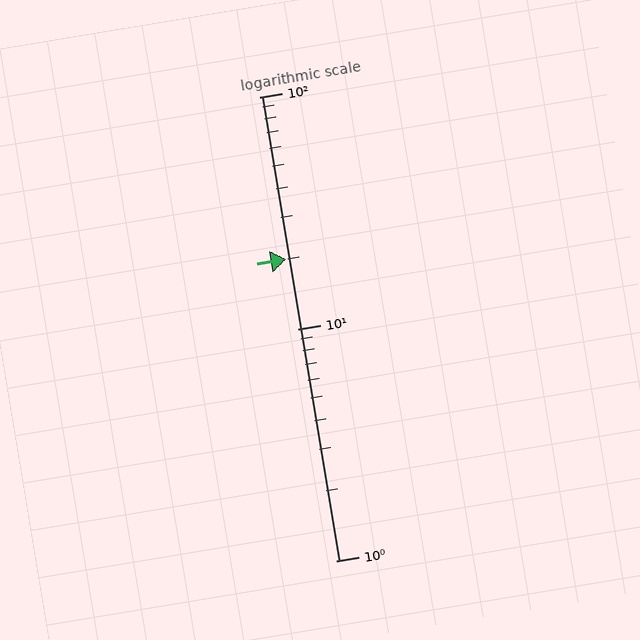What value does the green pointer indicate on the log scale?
The pointer indicates approximately 20.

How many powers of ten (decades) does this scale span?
The scale spans 2 decades, from 1 to 100.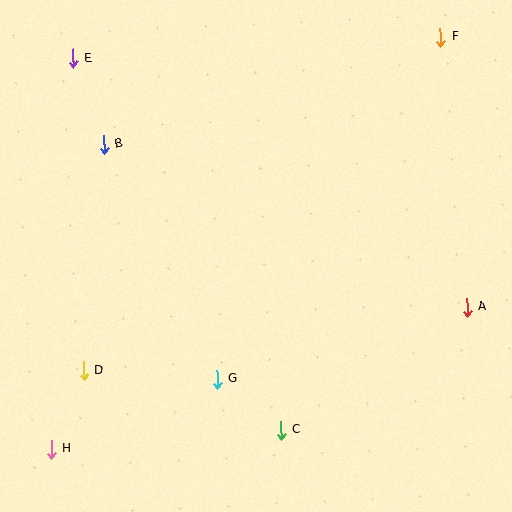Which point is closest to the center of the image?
Point G at (217, 379) is closest to the center.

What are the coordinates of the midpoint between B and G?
The midpoint between B and G is at (160, 262).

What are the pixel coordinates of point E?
Point E is at (73, 58).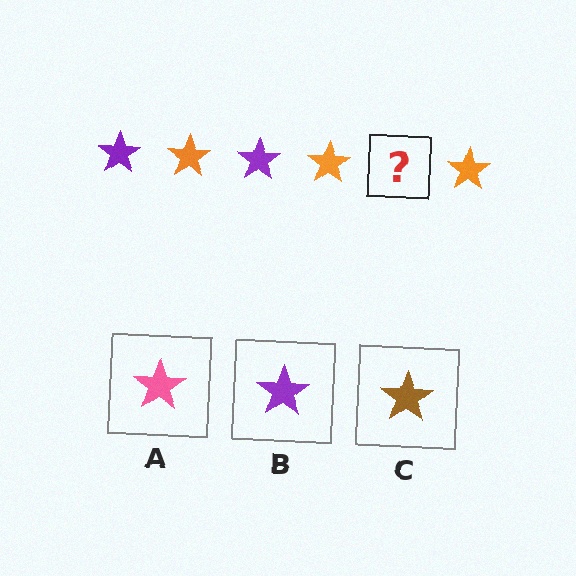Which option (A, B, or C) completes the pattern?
B.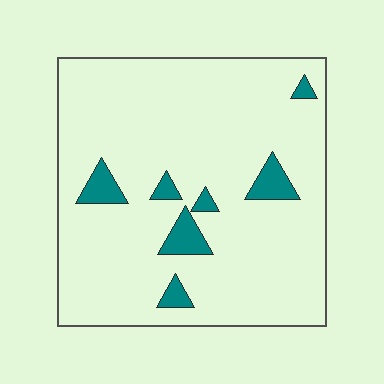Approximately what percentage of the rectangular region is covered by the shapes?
Approximately 10%.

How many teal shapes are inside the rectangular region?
7.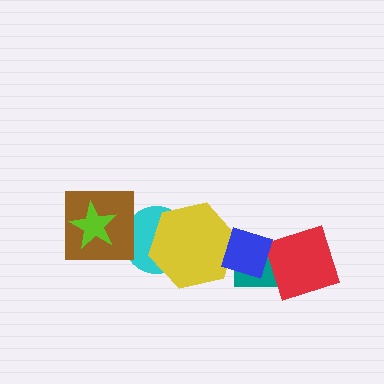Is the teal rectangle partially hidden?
Yes, it is partially covered by another shape.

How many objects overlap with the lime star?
1 object overlaps with the lime star.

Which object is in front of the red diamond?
The blue diamond is in front of the red diamond.